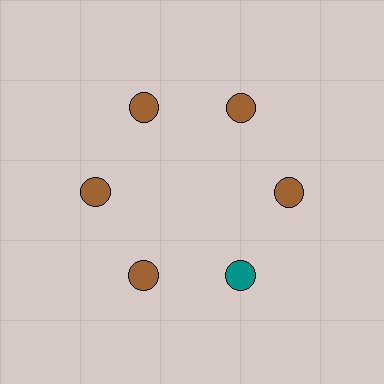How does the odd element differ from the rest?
It has a different color: teal instead of brown.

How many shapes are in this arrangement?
There are 6 shapes arranged in a ring pattern.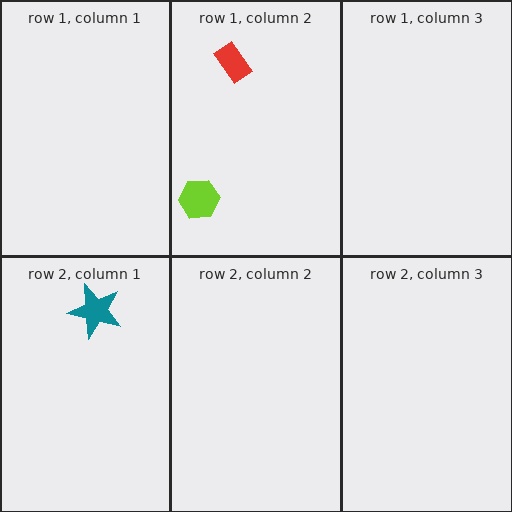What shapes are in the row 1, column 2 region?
The red rectangle, the lime hexagon.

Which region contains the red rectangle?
The row 1, column 2 region.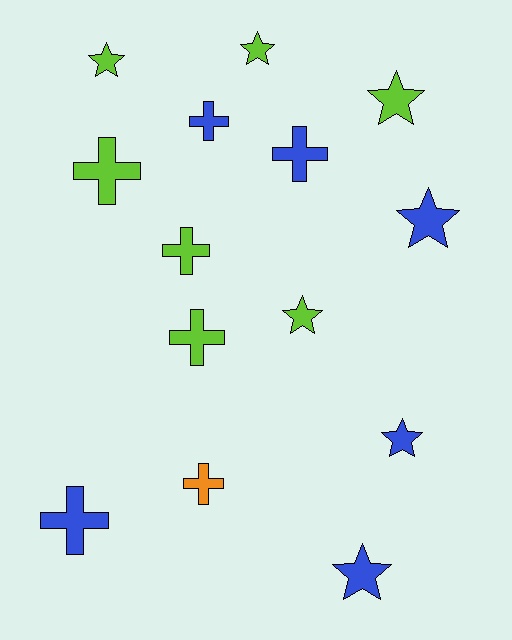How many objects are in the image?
There are 14 objects.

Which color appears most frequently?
Lime, with 7 objects.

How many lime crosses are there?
There are 3 lime crosses.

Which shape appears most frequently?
Cross, with 7 objects.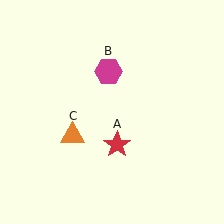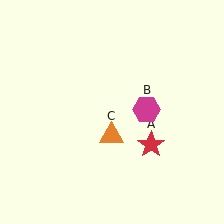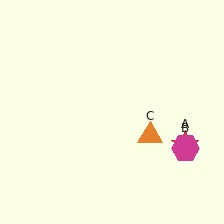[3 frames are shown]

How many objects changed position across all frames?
3 objects changed position: red star (object A), magenta hexagon (object B), orange triangle (object C).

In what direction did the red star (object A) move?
The red star (object A) moved right.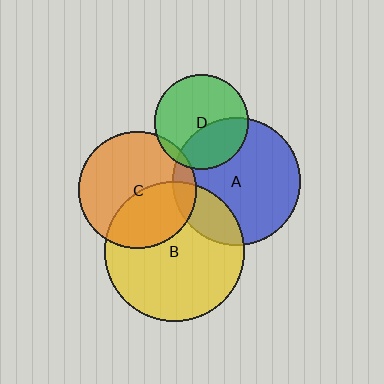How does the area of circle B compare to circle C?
Approximately 1.4 times.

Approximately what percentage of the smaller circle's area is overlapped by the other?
Approximately 10%.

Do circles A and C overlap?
Yes.